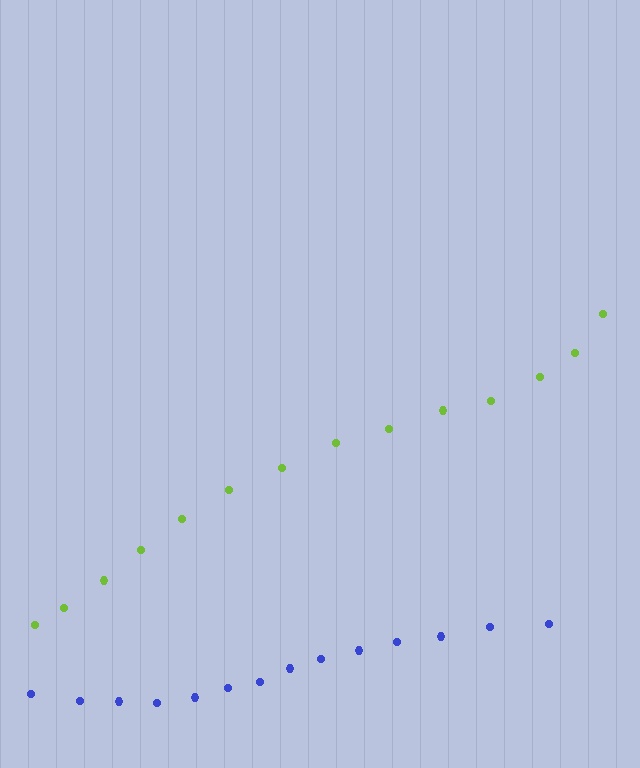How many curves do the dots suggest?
There are 2 distinct paths.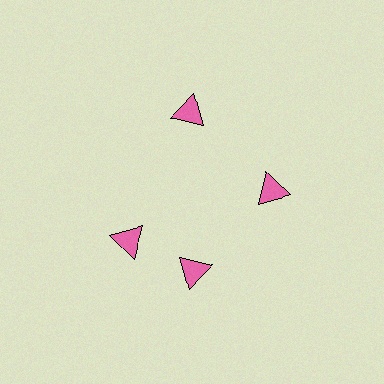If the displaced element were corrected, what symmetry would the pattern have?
It would have 4-fold rotational symmetry — the pattern would map onto itself every 90 degrees.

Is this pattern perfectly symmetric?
No. The 4 pink triangles are arranged in a ring, but one element near the 9 o'clock position is rotated out of alignment along the ring, breaking the 4-fold rotational symmetry.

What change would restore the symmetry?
The symmetry would be restored by rotating it back into even spacing with its neighbors so that all 4 triangles sit at equal angles and equal distance from the center.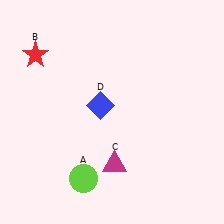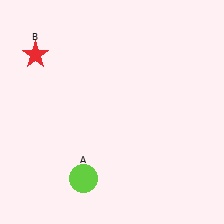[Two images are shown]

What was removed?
The blue diamond (D), the magenta triangle (C) were removed in Image 2.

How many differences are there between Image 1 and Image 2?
There are 2 differences between the two images.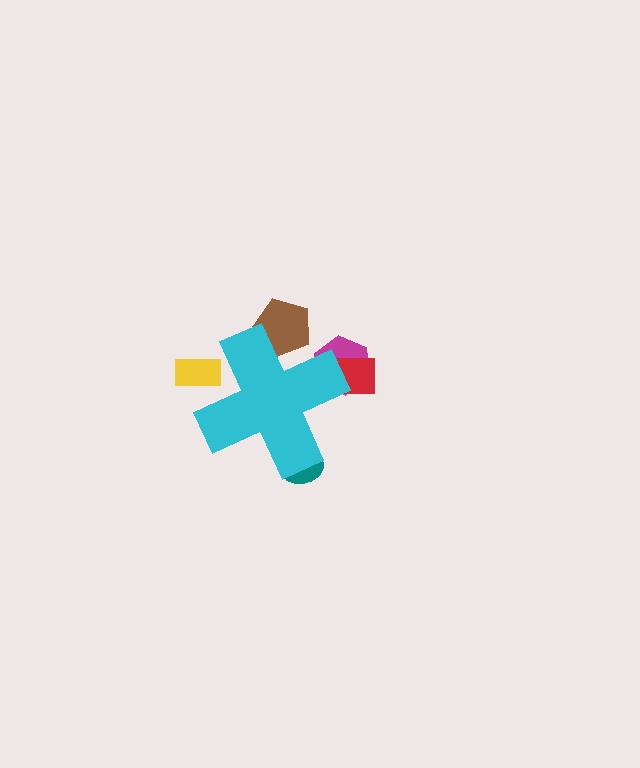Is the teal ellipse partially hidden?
Yes, the teal ellipse is partially hidden behind the cyan cross.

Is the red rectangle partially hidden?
Yes, the red rectangle is partially hidden behind the cyan cross.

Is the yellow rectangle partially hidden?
Yes, the yellow rectangle is partially hidden behind the cyan cross.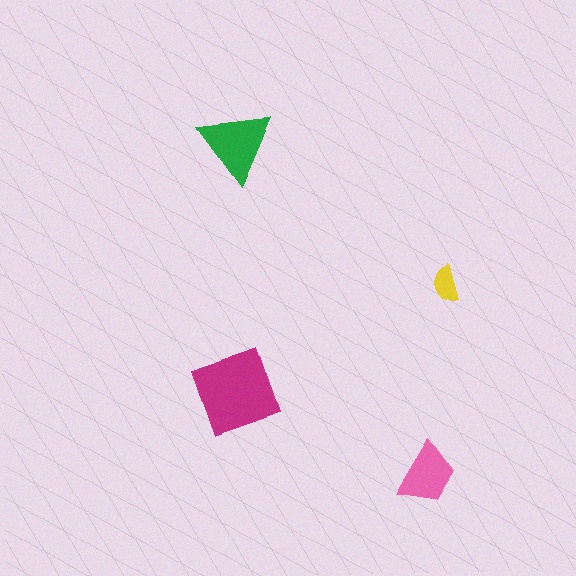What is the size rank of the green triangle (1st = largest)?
2nd.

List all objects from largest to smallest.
The magenta square, the green triangle, the pink trapezoid, the yellow semicircle.